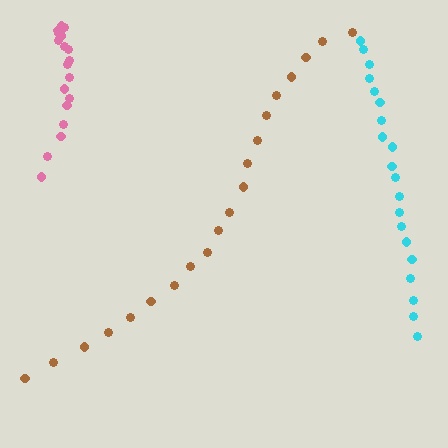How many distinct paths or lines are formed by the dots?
There are 3 distinct paths.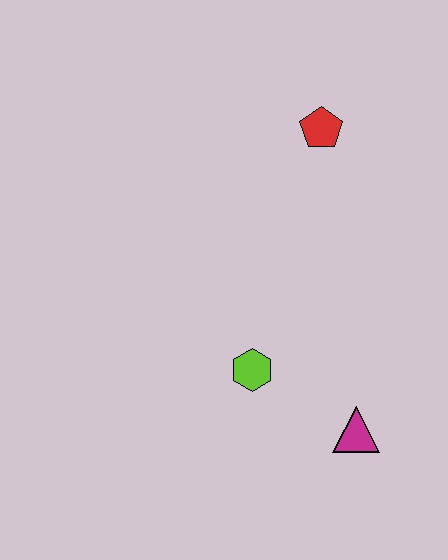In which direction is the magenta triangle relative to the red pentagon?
The magenta triangle is below the red pentagon.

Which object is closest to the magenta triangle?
The lime hexagon is closest to the magenta triangle.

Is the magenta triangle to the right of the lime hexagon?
Yes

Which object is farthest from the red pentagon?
The magenta triangle is farthest from the red pentagon.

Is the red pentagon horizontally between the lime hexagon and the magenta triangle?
Yes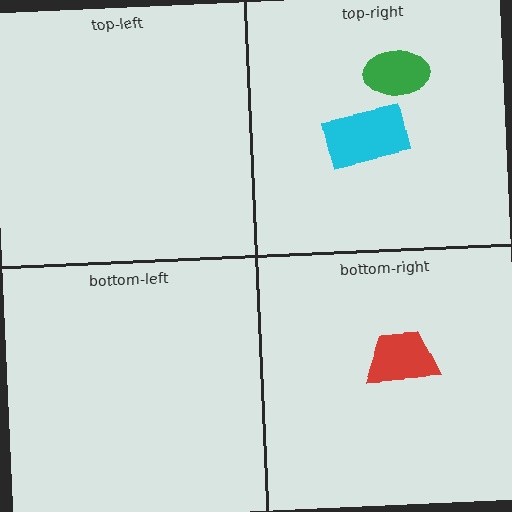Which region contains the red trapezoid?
The bottom-right region.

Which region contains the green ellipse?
The top-right region.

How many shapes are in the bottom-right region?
1.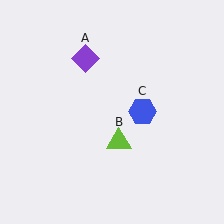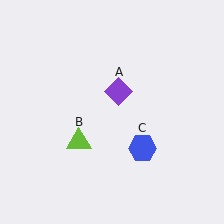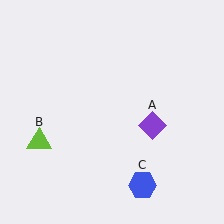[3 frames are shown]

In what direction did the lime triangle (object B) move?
The lime triangle (object B) moved left.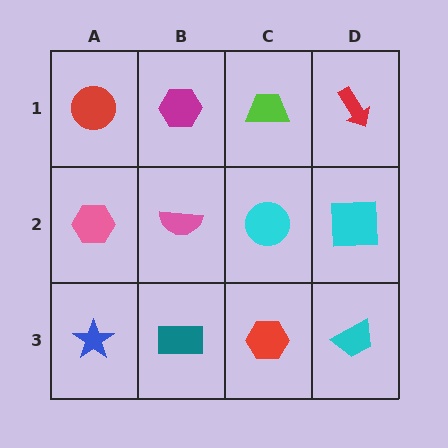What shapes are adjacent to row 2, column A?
A red circle (row 1, column A), a blue star (row 3, column A), a pink semicircle (row 2, column B).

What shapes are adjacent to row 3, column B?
A pink semicircle (row 2, column B), a blue star (row 3, column A), a red hexagon (row 3, column C).